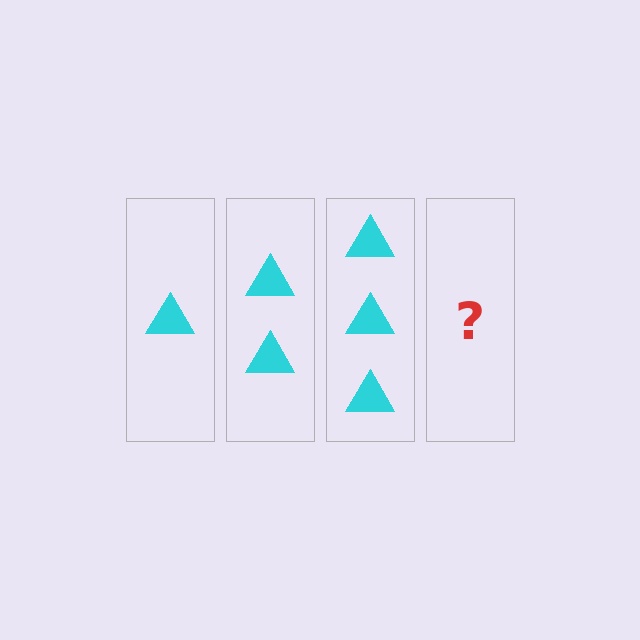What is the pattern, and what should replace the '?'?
The pattern is that each step adds one more triangle. The '?' should be 4 triangles.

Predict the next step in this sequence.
The next step is 4 triangles.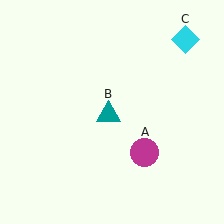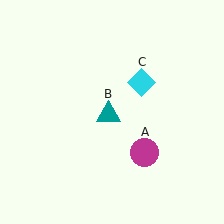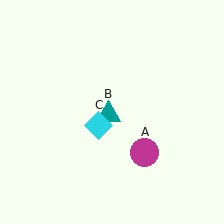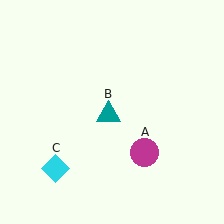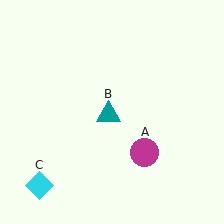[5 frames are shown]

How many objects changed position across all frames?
1 object changed position: cyan diamond (object C).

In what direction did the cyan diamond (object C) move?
The cyan diamond (object C) moved down and to the left.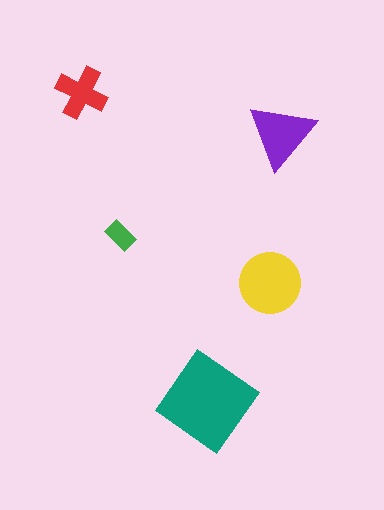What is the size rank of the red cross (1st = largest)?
4th.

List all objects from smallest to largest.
The green rectangle, the red cross, the purple triangle, the yellow circle, the teal diamond.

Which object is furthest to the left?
The red cross is leftmost.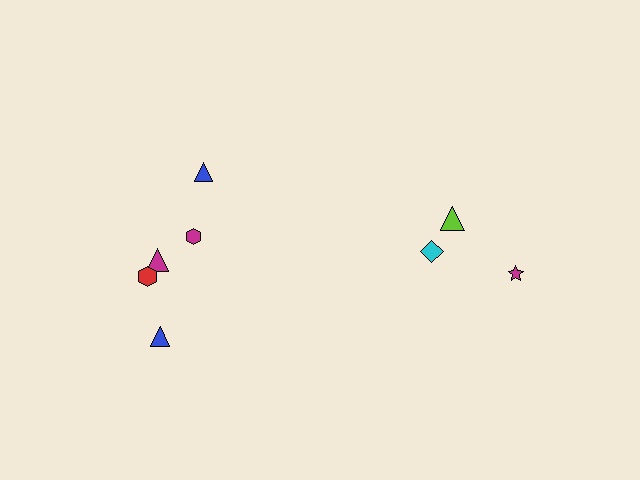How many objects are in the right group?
There are 3 objects.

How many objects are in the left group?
There are 5 objects.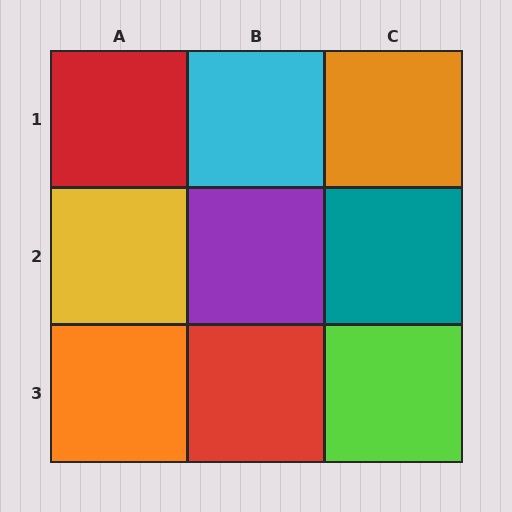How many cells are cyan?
1 cell is cyan.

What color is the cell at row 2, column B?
Purple.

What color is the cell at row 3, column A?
Orange.